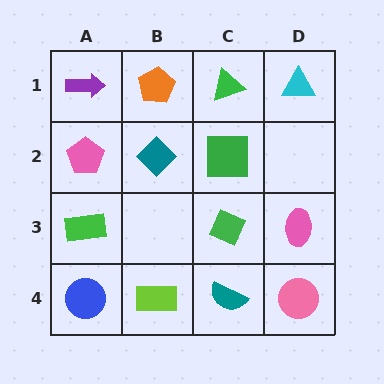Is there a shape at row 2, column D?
No, that cell is empty.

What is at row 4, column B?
A lime rectangle.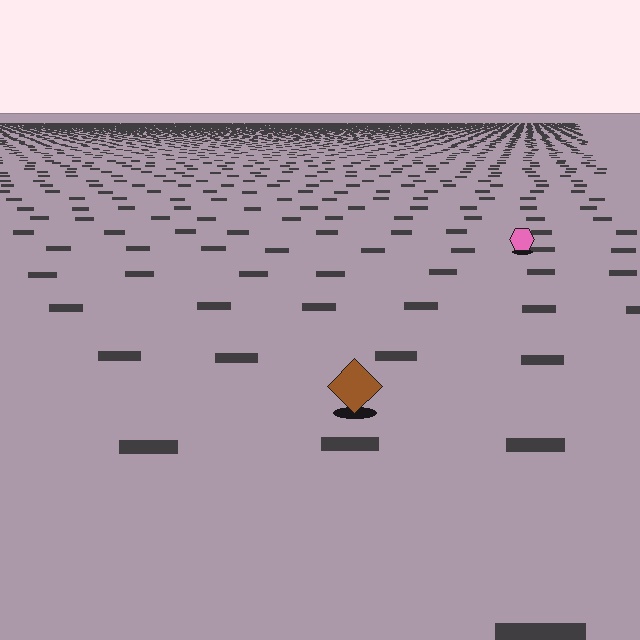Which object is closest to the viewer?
The brown diamond is closest. The texture marks near it are larger and more spread out.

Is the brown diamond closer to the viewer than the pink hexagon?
Yes. The brown diamond is closer — you can tell from the texture gradient: the ground texture is coarser near it.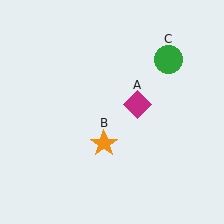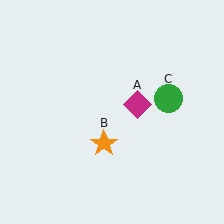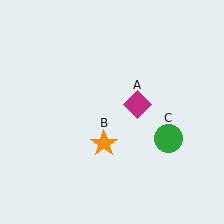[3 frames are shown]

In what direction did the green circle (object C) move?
The green circle (object C) moved down.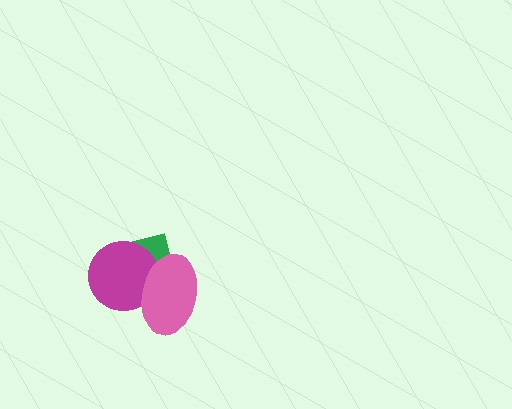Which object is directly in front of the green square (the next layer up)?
The magenta circle is directly in front of the green square.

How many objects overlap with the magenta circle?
2 objects overlap with the magenta circle.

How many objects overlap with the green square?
2 objects overlap with the green square.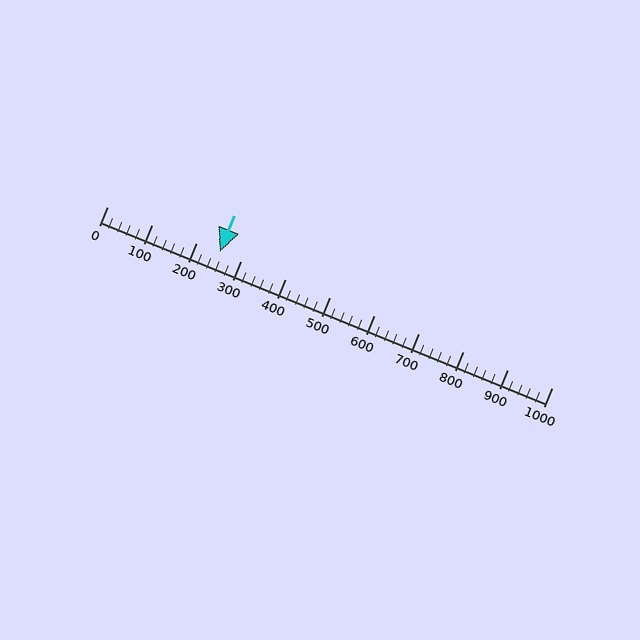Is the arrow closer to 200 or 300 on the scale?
The arrow is closer to 300.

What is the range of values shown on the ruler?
The ruler shows values from 0 to 1000.